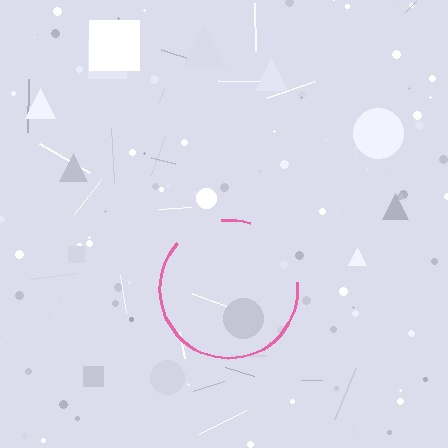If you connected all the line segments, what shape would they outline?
They would outline a circle.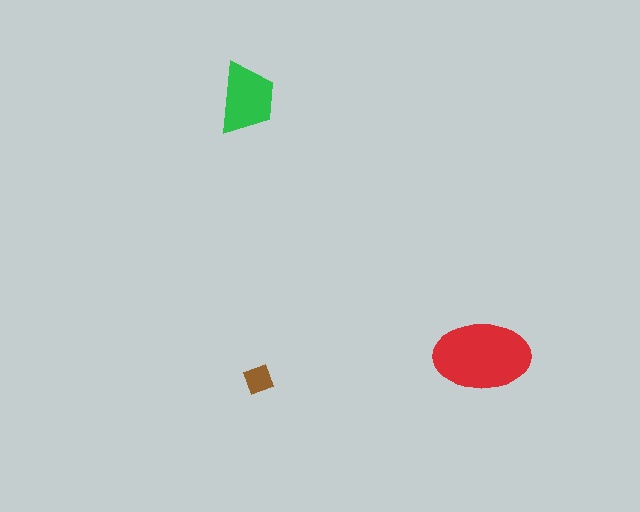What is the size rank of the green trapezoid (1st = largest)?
2nd.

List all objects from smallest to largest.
The brown diamond, the green trapezoid, the red ellipse.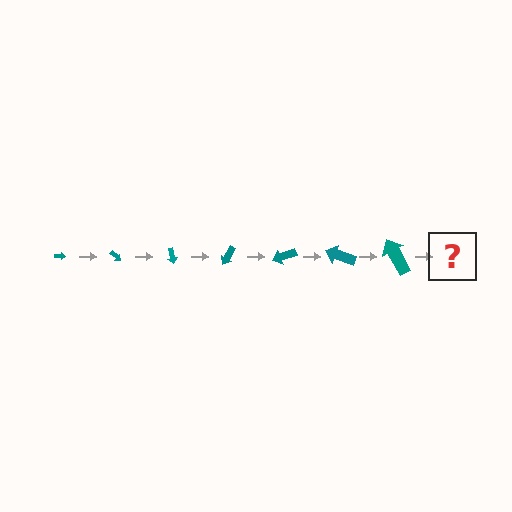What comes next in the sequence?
The next element should be an arrow, larger than the previous one and rotated 280 degrees from the start.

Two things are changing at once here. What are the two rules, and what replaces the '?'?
The two rules are that the arrow grows larger each step and it rotates 40 degrees each step. The '?' should be an arrow, larger than the previous one and rotated 280 degrees from the start.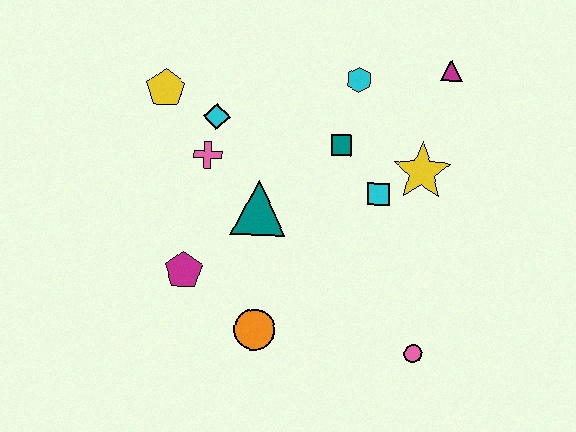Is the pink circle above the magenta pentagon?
No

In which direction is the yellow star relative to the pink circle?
The yellow star is above the pink circle.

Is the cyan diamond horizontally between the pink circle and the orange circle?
No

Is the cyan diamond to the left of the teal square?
Yes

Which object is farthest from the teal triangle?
The magenta triangle is farthest from the teal triangle.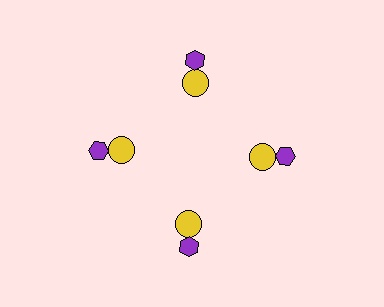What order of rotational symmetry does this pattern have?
This pattern has 4-fold rotational symmetry.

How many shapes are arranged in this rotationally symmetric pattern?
There are 8 shapes, arranged in 4 groups of 2.